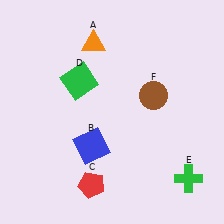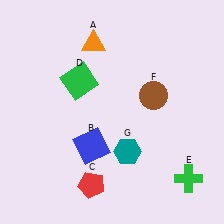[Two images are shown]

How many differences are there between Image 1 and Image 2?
There is 1 difference between the two images.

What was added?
A teal hexagon (G) was added in Image 2.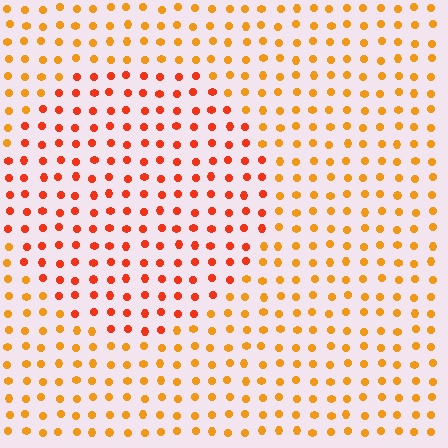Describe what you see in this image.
The image is filled with small orange elements in a uniform arrangement. A circle-shaped region is visible where the elements are tinted to a slightly different hue, forming a subtle color boundary.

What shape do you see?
I see a circle.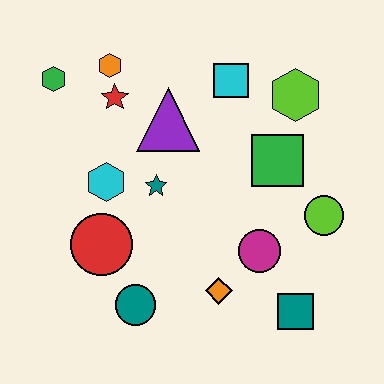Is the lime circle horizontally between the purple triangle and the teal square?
No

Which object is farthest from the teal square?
The green hexagon is farthest from the teal square.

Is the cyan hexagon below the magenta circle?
No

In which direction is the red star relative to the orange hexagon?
The red star is below the orange hexagon.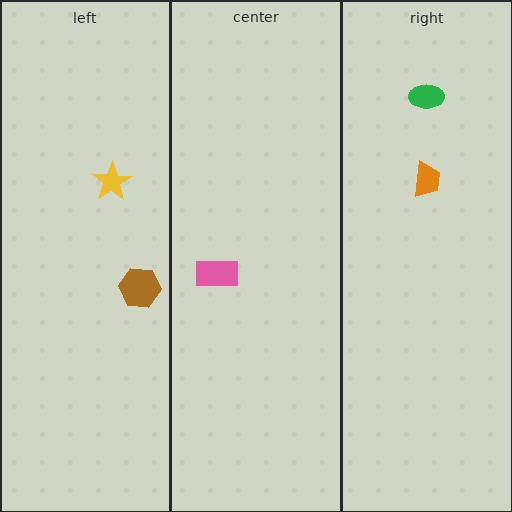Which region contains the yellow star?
The left region.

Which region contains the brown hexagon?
The left region.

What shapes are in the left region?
The yellow star, the brown hexagon.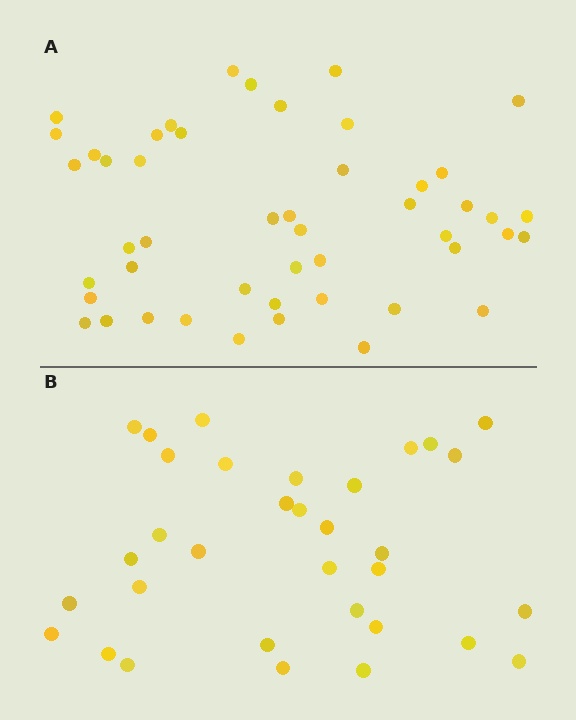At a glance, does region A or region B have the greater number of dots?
Region A (the top region) has more dots.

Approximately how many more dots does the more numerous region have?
Region A has approximately 15 more dots than region B.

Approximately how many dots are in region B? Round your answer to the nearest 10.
About 30 dots. (The exact count is 33, which rounds to 30.)